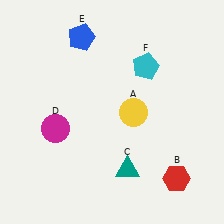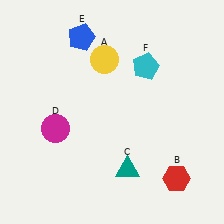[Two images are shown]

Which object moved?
The yellow circle (A) moved up.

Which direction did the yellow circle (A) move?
The yellow circle (A) moved up.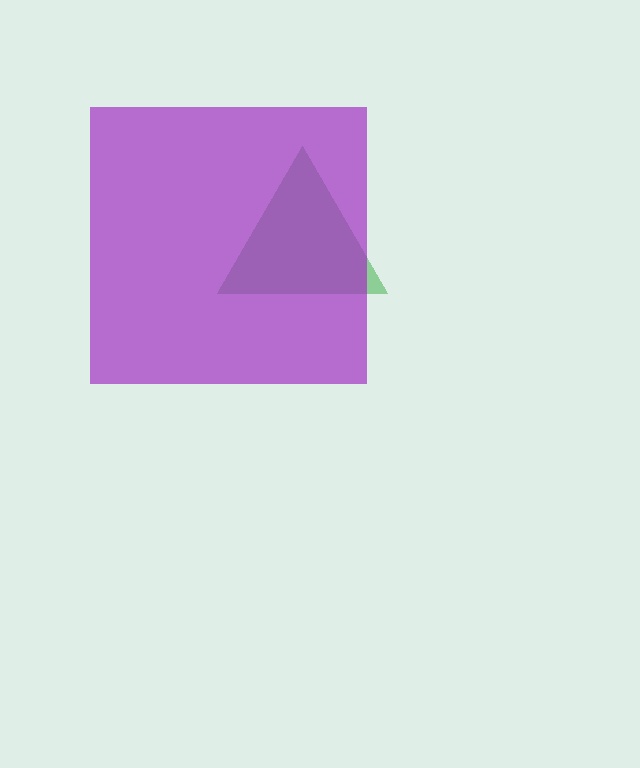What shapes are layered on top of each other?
The layered shapes are: a green triangle, a purple square.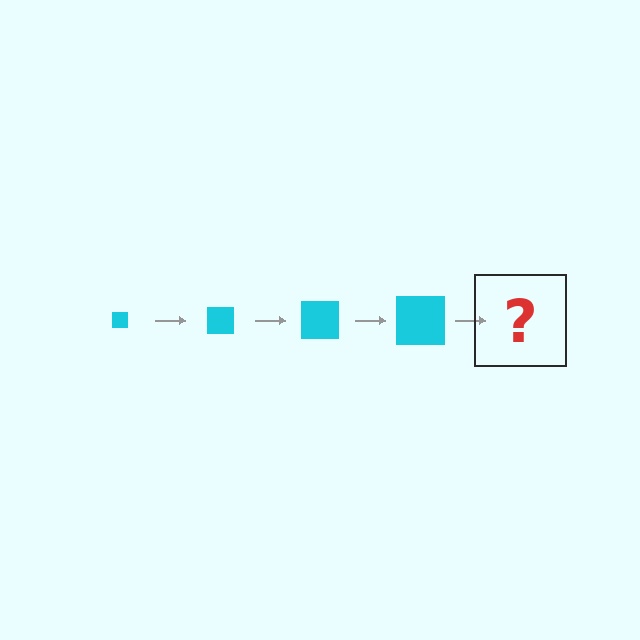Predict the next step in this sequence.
The next step is a cyan square, larger than the previous one.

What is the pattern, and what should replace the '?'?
The pattern is that the square gets progressively larger each step. The '?' should be a cyan square, larger than the previous one.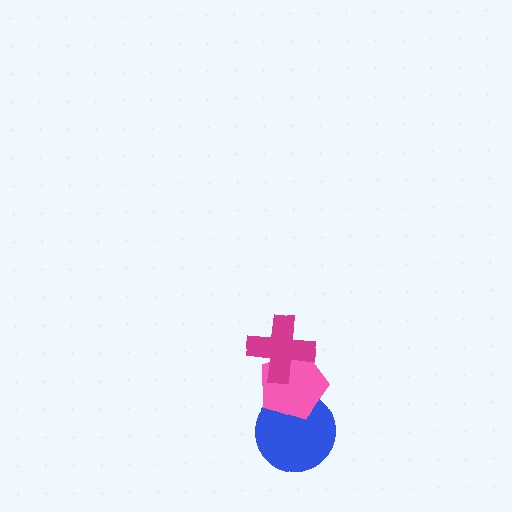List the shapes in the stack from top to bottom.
From top to bottom: the magenta cross, the pink pentagon, the blue circle.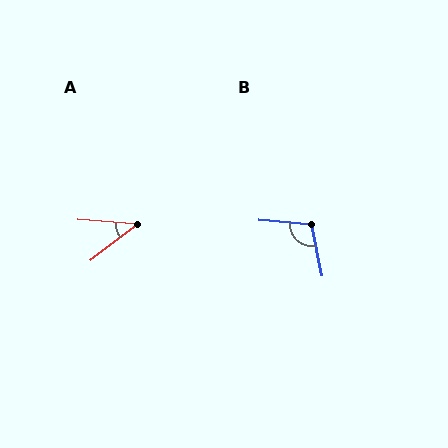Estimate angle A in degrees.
Approximately 42 degrees.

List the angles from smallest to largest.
A (42°), B (107°).